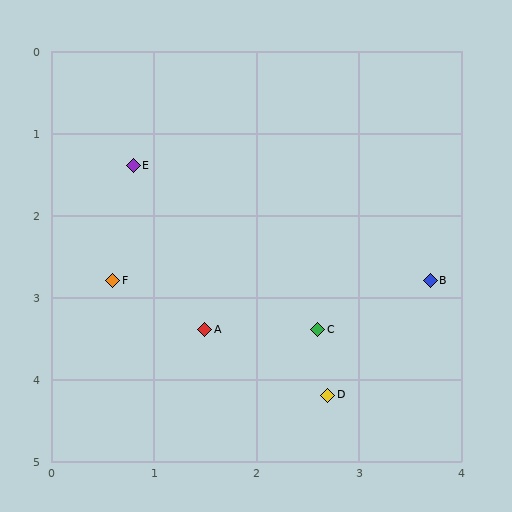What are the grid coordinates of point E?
Point E is at approximately (0.8, 1.4).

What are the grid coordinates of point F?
Point F is at approximately (0.6, 2.8).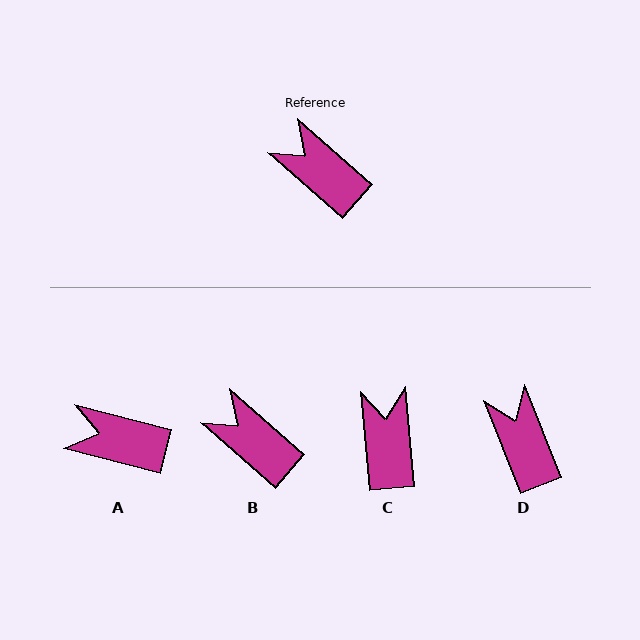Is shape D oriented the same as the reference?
No, it is off by about 27 degrees.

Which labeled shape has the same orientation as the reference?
B.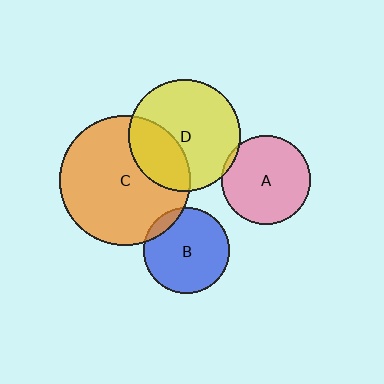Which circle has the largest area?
Circle C (orange).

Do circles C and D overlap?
Yes.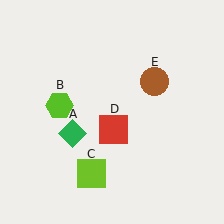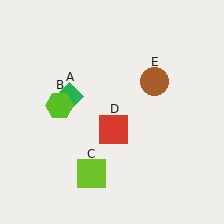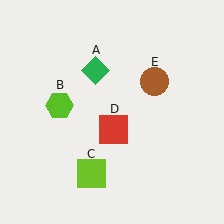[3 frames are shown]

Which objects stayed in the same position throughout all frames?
Lime hexagon (object B) and lime square (object C) and red square (object D) and brown circle (object E) remained stationary.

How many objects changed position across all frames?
1 object changed position: green diamond (object A).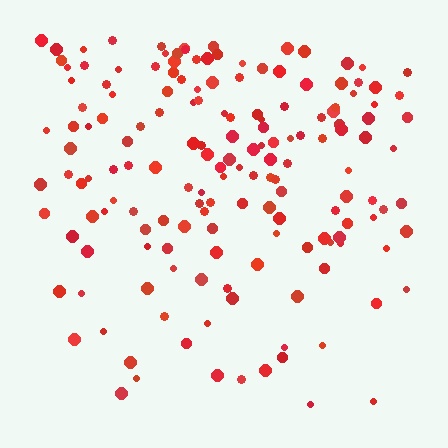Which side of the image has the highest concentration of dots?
The top.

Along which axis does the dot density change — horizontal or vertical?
Vertical.